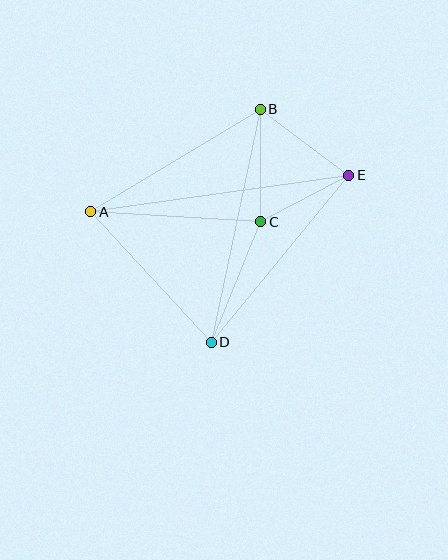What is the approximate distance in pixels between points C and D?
The distance between C and D is approximately 131 pixels.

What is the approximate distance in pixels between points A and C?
The distance between A and C is approximately 170 pixels.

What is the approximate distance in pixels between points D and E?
The distance between D and E is approximately 216 pixels.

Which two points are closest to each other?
Points C and E are closest to each other.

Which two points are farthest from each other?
Points A and E are farthest from each other.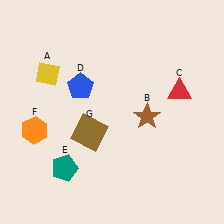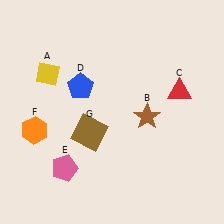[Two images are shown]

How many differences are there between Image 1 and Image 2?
There is 1 difference between the two images.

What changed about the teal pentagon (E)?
In Image 1, E is teal. In Image 2, it changed to pink.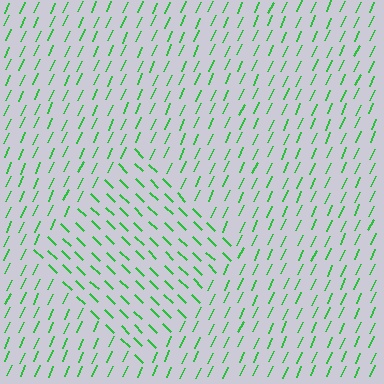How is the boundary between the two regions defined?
The boundary is defined purely by a change in line orientation (approximately 70 degrees difference). All lines are the same color and thickness.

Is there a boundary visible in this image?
Yes, there is a texture boundary formed by a change in line orientation.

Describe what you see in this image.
The image is filled with small green line segments. A diamond region in the image has lines oriented differently from the surrounding lines, creating a visible texture boundary.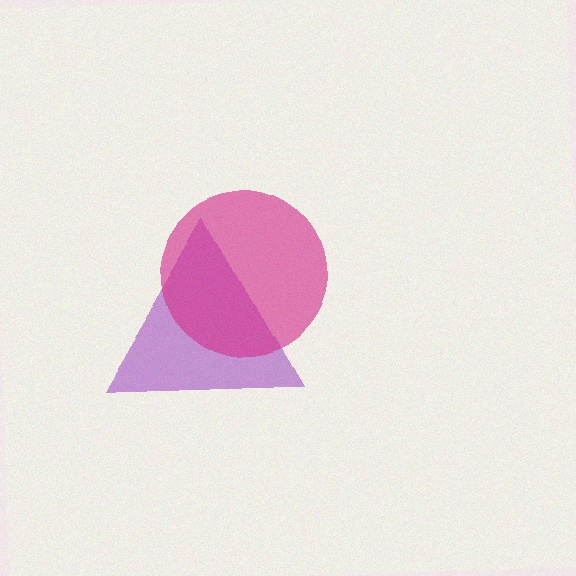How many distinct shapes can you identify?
There are 2 distinct shapes: a purple triangle, a magenta circle.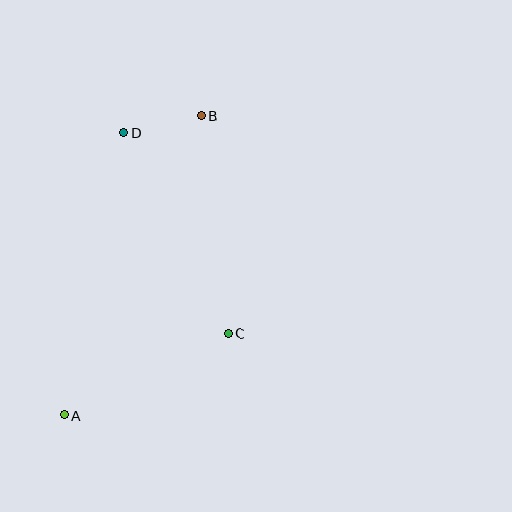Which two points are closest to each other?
Points B and D are closest to each other.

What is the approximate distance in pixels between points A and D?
The distance between A and D is approximately 289 pixels.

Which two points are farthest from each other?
Points A and B are farthest from each other.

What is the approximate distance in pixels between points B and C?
The distance between B and C is approximately 219 pixels.